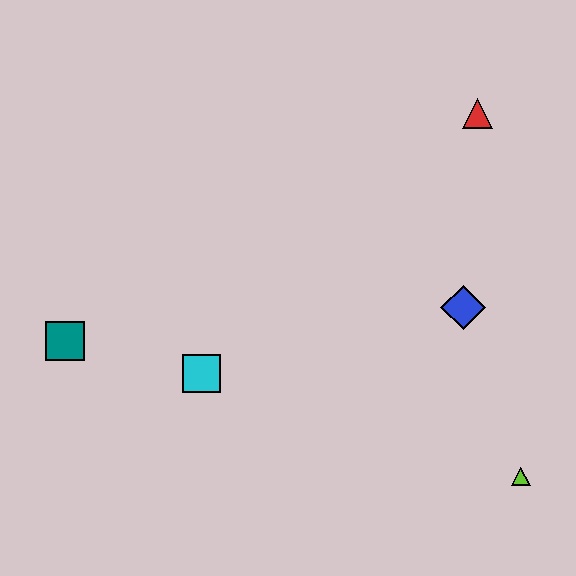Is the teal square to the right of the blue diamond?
No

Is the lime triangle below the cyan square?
Yes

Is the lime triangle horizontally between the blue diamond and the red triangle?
No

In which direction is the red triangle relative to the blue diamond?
The red triangle is above the blue diamond.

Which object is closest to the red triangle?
The blue diamond is closest to the red triangle.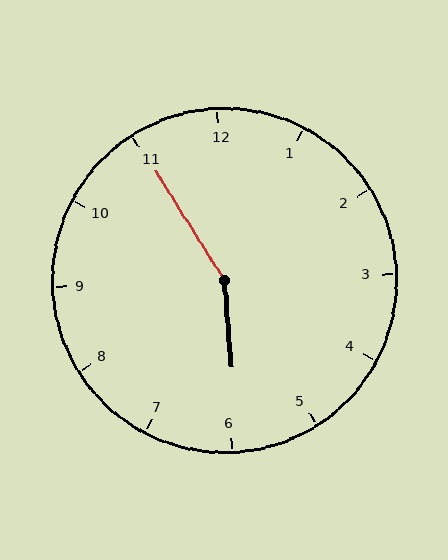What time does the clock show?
5:55.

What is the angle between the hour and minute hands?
Approximately 152 degrees.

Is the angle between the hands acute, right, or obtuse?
It is obtuse.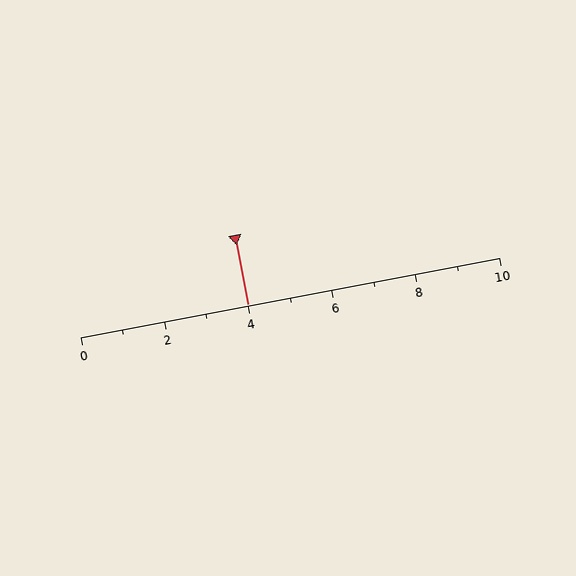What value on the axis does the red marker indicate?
The marker indicates approximately 4.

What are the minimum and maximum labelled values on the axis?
The axis runs from 0 to 10.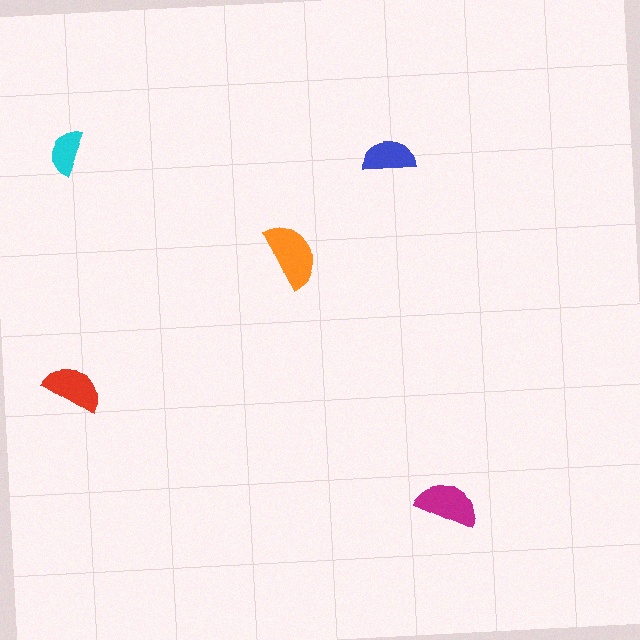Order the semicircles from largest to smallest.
the orange one, the magenta one, the red one, the blue one, the cyan one.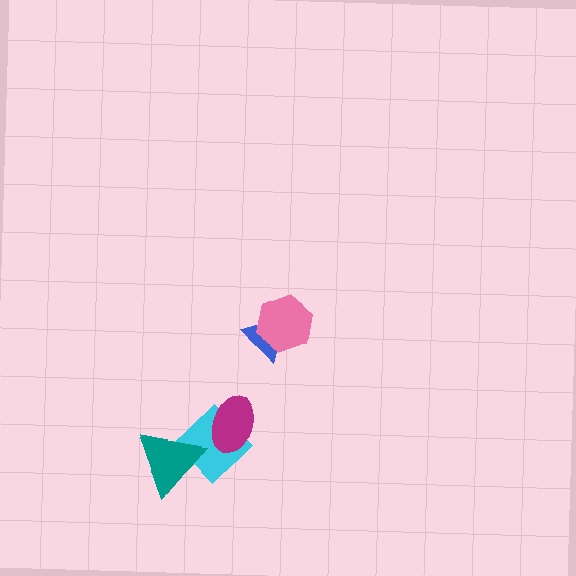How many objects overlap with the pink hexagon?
1 object overlaps with the pink hexagon.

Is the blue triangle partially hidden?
Yes, it is partially covered by another shape.